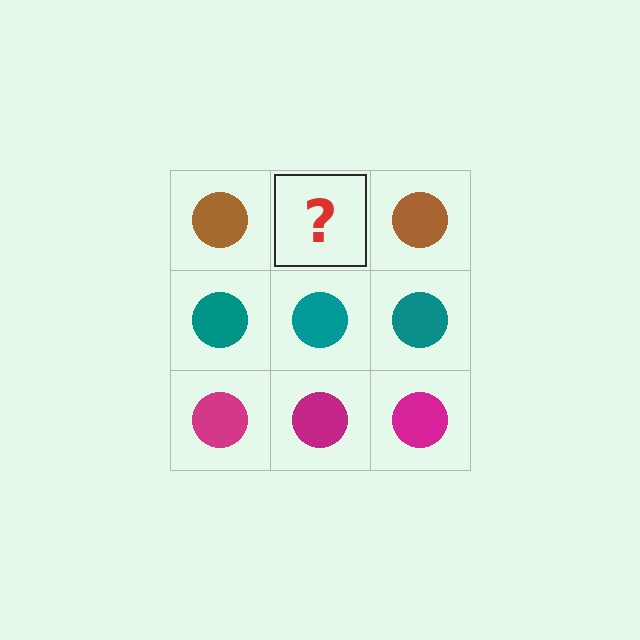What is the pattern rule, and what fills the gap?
The rule is that each row has a consistent color. The gap should be filled with a brown circle.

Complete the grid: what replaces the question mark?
The question mark should be replaced with a brown circle.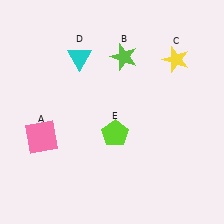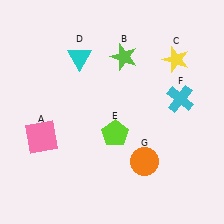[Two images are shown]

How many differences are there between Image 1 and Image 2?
There are 2 differences between the two images.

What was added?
A cyan cross (F), an orange circle (G) were added in Image 2.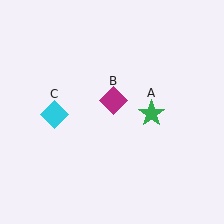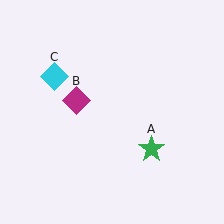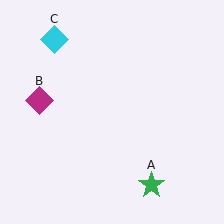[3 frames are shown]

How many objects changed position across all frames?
3 objects changed position: green star (object A), magenta diamond (object B), cyan diamond (object C).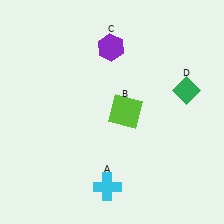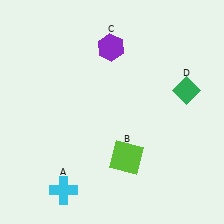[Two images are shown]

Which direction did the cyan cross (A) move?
The cyan cross (A) moved left.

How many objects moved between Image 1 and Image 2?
2 objects moved between the two images.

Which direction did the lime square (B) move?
The lime square (B) moved down.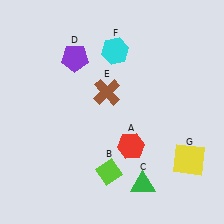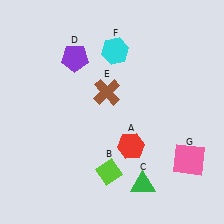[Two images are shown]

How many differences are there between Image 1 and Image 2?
There is 1 difference between the two images.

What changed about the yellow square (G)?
In Image 1, G is yellow. In Image 2, it changed to pink.